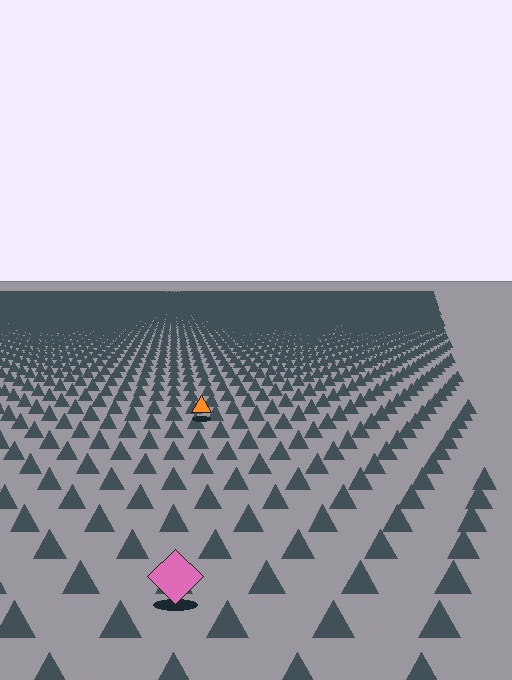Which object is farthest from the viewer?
The orange triangle is farthest from the viewer. It appears smaller and the ground texture around it is denser.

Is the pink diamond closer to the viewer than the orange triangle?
Yes. The pink diamond is closer — you can tell from the texture gradient: the ground texture is coarser near it.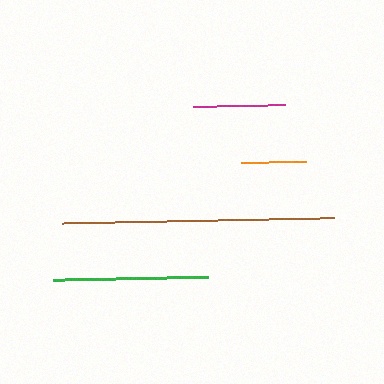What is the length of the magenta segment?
The magenta segment is approximately 91 pixels long.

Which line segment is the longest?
The brown line is the longest at approximately 272 pixels.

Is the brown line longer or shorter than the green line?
The brown line is longer than the green line.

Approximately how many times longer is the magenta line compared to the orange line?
The magenta line is approximately 1.4 times the length of the orange line.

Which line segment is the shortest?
The orange line is the shortest at approximately 65 pixels.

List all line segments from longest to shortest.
From longest to shortest: brown, green, magenta, orange.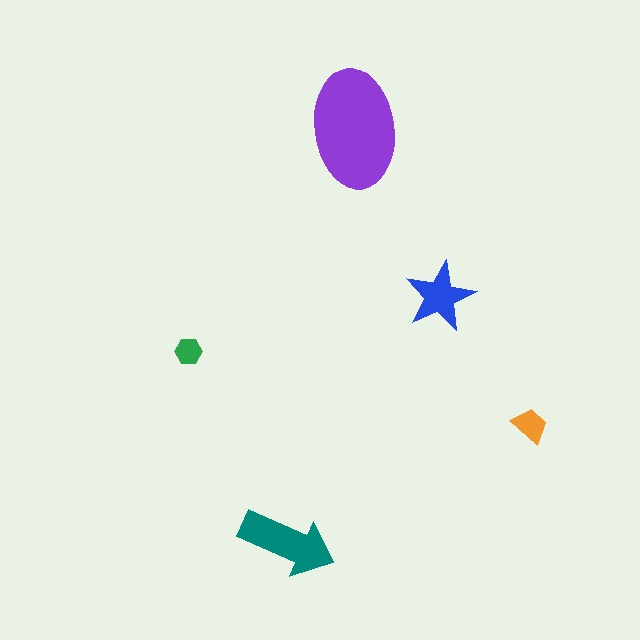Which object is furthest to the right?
The orange trapezoid is rightmost.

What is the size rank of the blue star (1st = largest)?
3rd.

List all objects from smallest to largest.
The green hexagon, the orange trapezoid, the blue star, the teal arrow, the purple ellipse.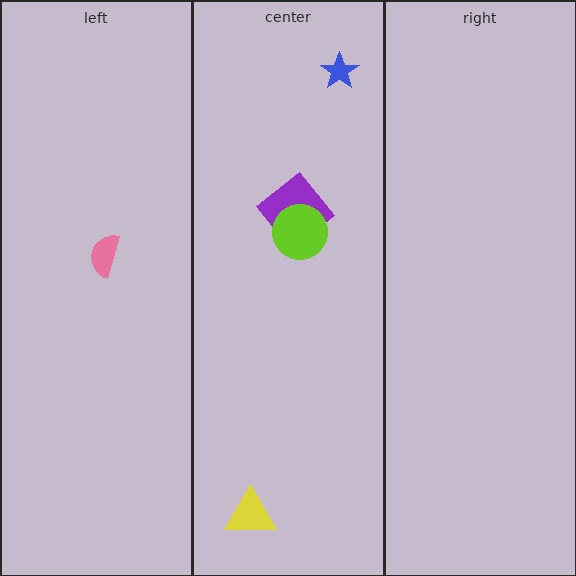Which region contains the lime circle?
The center region.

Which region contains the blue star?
The center region.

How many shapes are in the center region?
4.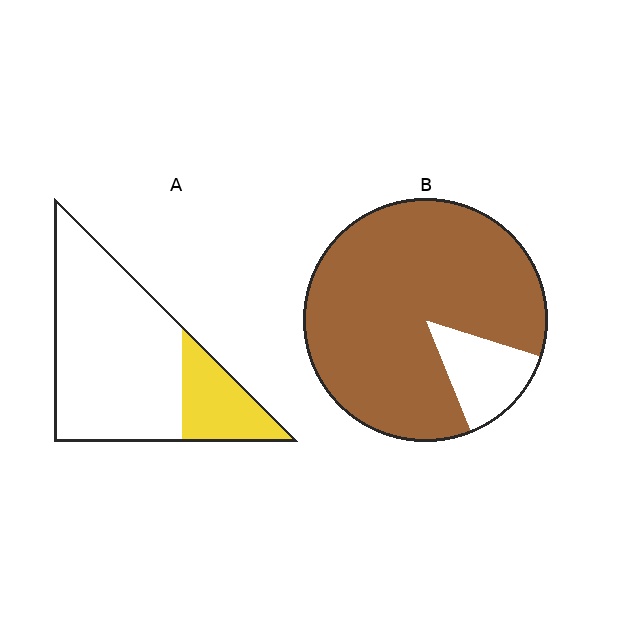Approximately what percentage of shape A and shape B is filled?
A is approximately 25% and B is approximately 85%.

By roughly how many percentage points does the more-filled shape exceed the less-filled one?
By roughly 65 percentage points (B over A).